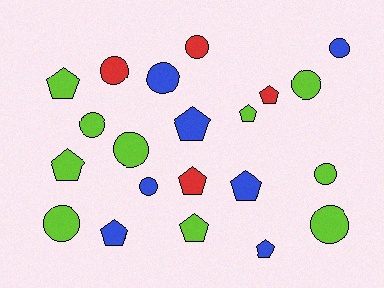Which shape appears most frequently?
Circle, with 11 objects.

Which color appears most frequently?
Lime, with 10 objects.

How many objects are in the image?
There are 21 objects.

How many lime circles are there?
There are 6 lime circles.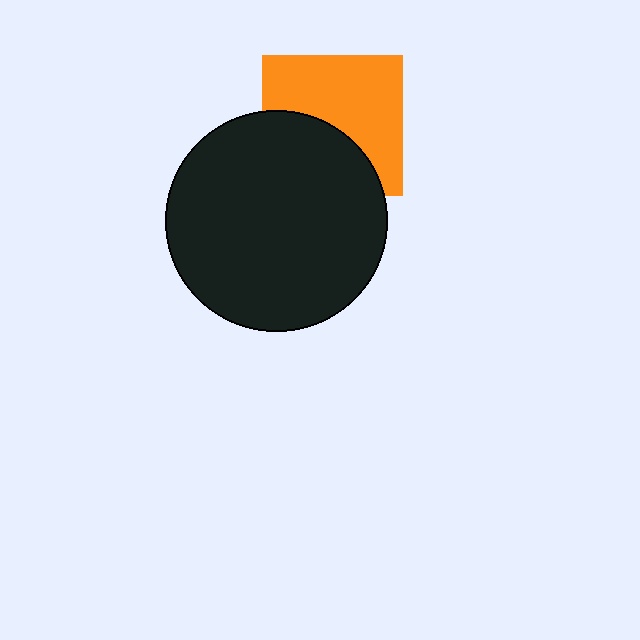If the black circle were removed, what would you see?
You would see the complete orange square.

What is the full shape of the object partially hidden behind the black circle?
The partially hidden object is an orange square.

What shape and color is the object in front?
The object in front is a black circle.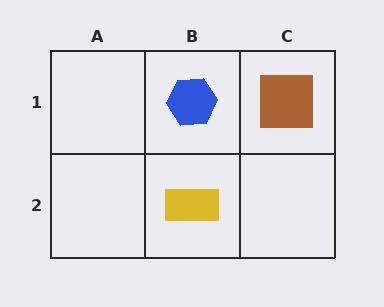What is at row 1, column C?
A brown square.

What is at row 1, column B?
A blue hexagon.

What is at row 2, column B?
A yellow rectangle.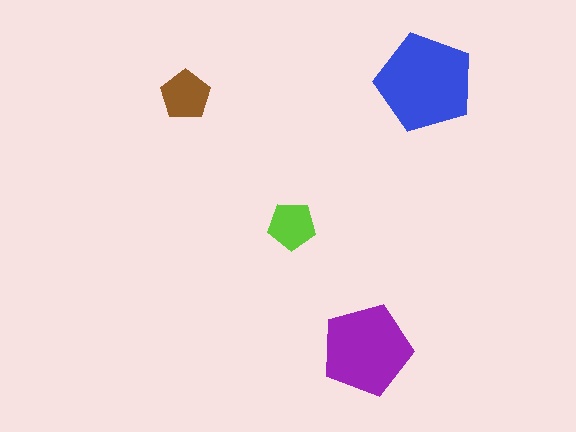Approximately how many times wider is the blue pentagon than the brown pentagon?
About 2 times wider.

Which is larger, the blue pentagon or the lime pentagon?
The blue one.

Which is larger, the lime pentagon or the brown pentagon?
The brown one.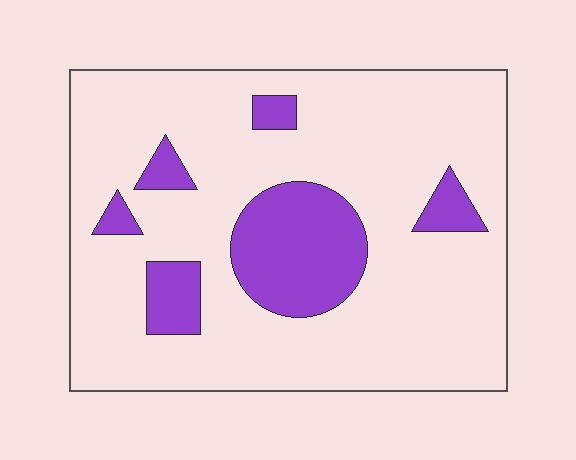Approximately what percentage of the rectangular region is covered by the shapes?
Approximately 20%.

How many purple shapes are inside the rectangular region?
6.